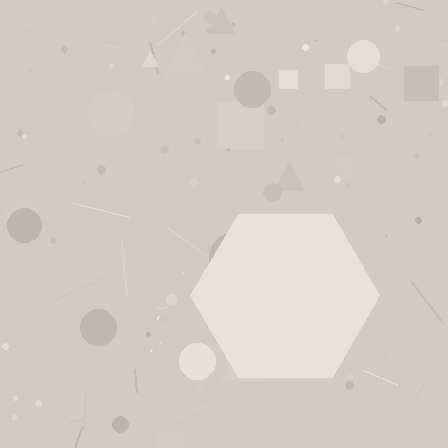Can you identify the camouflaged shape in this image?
The camouflaged shape is a hexagon.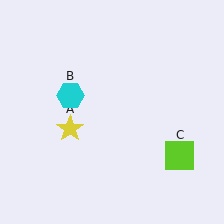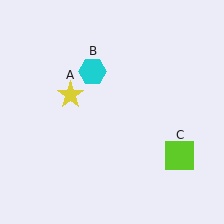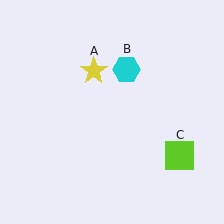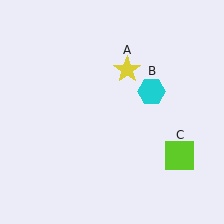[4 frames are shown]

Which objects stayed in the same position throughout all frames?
Lime square (object C) remained stationary.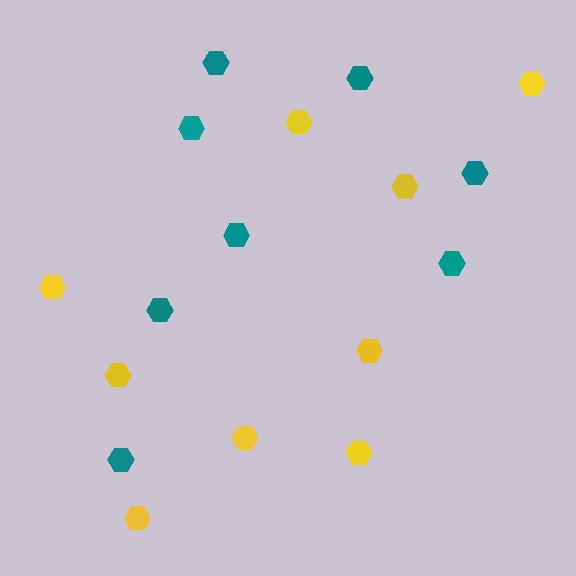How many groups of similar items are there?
There are 2 groups: one group of teal hexagons (8) and one group of yellow hexagons (9).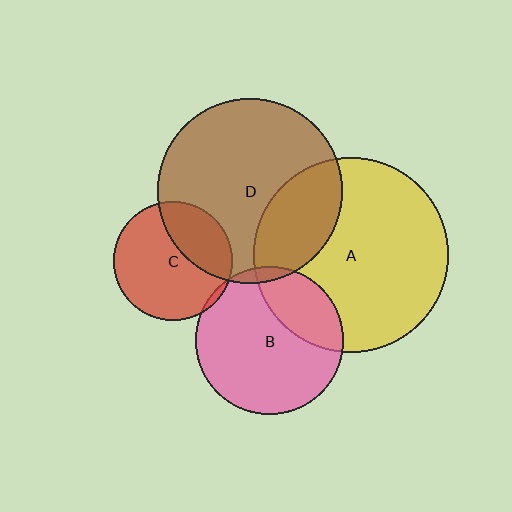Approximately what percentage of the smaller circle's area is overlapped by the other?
Approximately 5%.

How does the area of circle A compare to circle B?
Approximately 1.7 times.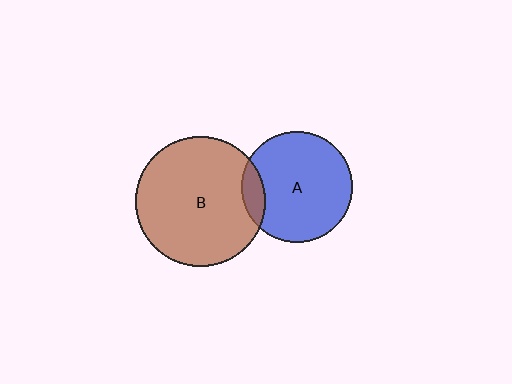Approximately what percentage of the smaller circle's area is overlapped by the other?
Approximately 10%.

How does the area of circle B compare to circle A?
Approximately 1.4 times.